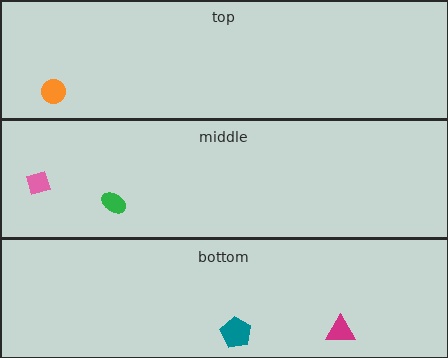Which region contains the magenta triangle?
The bottom region.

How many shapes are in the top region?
1.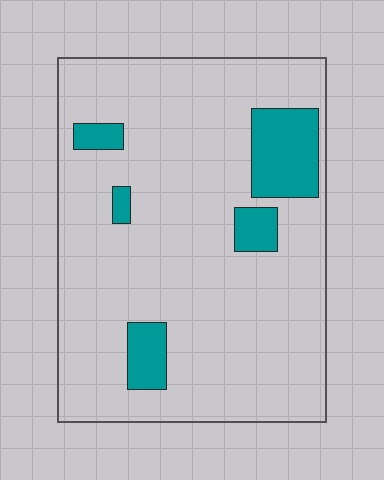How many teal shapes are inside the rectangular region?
5.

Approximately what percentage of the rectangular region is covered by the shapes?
Approximately 15%.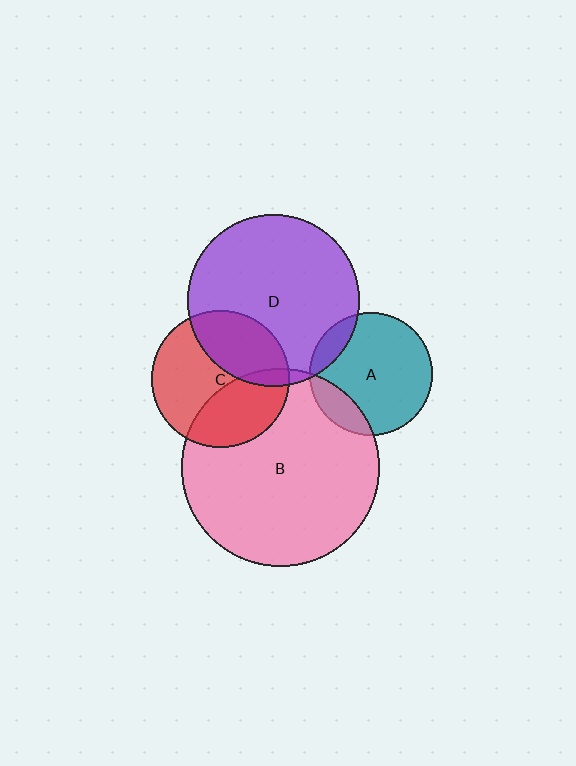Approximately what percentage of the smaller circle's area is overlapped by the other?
Approximately 5%.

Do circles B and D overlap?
Yes.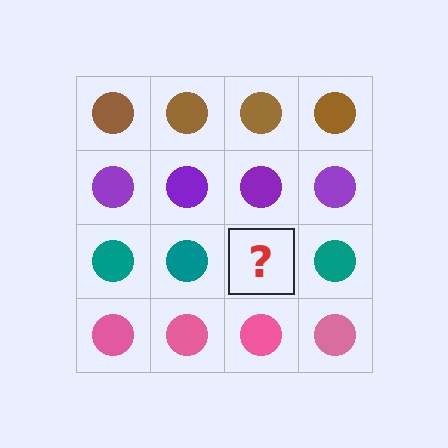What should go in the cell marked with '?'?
The missing cell should contain a teal circle.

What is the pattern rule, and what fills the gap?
The rule is that each row has a consistent color. The gap should be filled with a teal circle.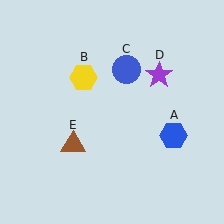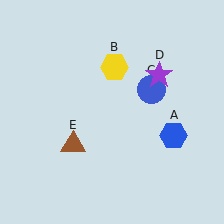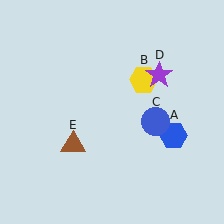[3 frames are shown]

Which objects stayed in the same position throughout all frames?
Blue hexagon (object A) and purple star (object D) and brown triangle (object E) remained stationary.